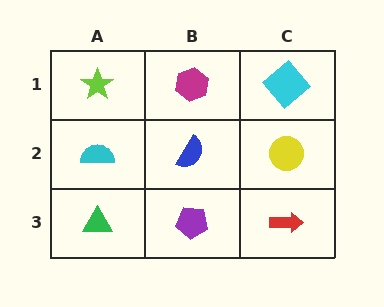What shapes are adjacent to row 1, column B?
A blue semicircle (row 2, column B), a lime star (row 1, column A), a cyan diamond (row 1, column C).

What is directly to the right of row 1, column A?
A magenta hexagon.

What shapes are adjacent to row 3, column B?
A blue semicircle (row 2, column B), a green triangle (row 3, column A), a red arrow (row 3, column C).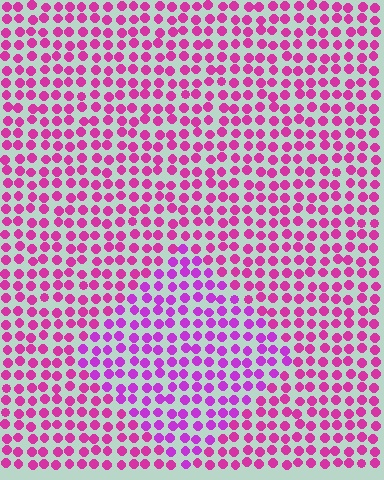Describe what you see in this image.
The image is filled with small magenta elements in a uniform arrangement. A diamond-shaped region is visible where the elements are tinted to a slightly different hue, forming a subtle color boundary.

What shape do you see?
I see a diamond.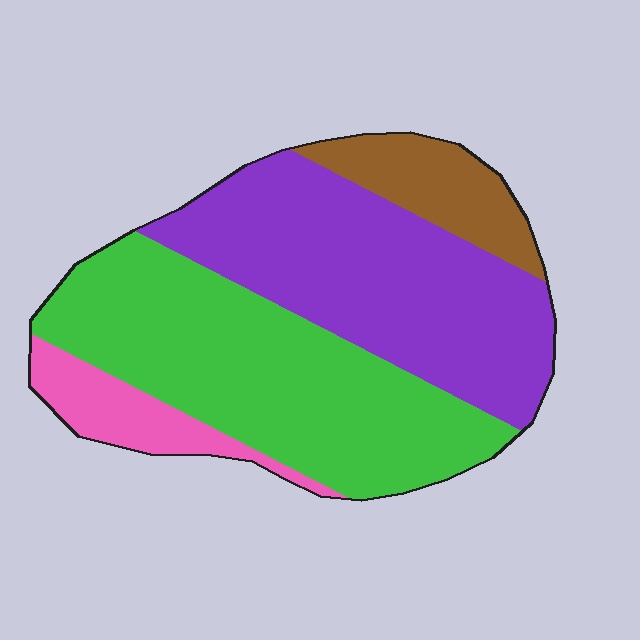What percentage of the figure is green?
Green takes up about two fifths (2/5) of the figure.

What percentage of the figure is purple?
Purple covers 38% of the figure.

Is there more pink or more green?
Green.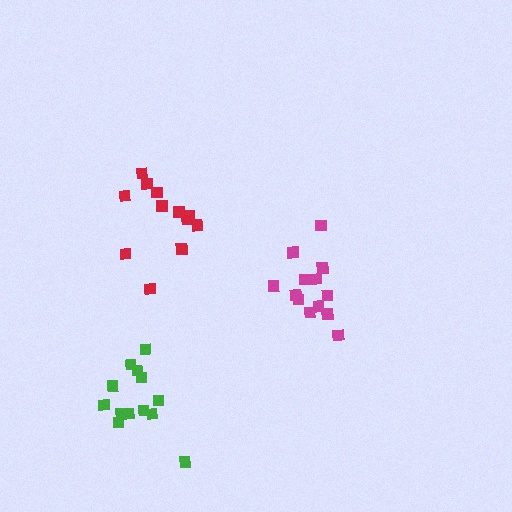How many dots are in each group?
Group 1: 13 dots, Group 2: 12 dots, Group 3: 13 dots (38 total).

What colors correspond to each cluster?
The clusters are colored: green, red, magenta.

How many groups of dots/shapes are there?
There are 3 groups.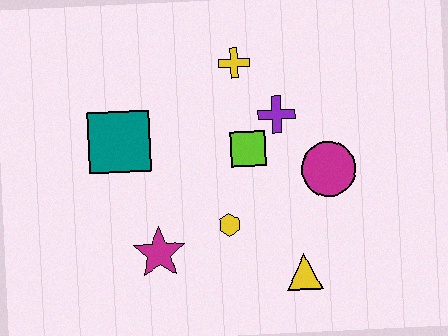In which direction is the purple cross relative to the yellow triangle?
The purple cross is above the yellow triangle.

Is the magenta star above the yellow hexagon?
No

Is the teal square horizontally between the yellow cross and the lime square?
No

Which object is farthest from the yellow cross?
The yellow triangle is farthest from the yellow cross.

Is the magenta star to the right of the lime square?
No